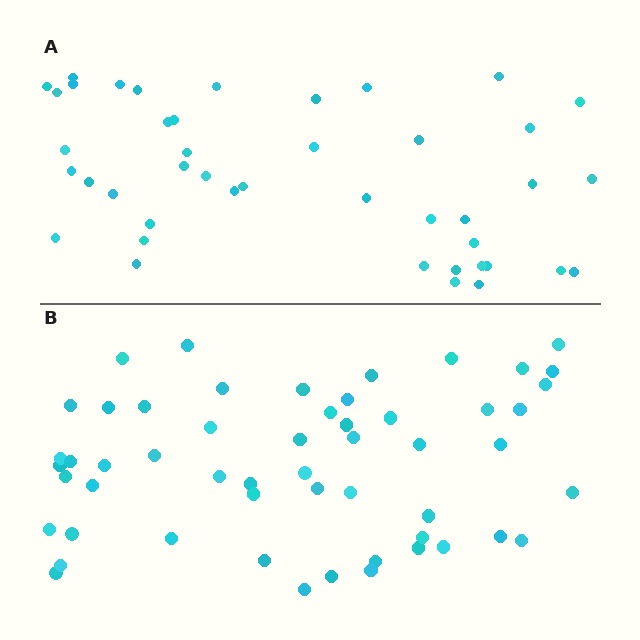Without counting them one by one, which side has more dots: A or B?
Region B (the bottom region) has more dots.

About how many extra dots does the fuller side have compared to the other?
Region B has roughly 12 or so more dots than region A.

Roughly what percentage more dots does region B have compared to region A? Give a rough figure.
About 25% more.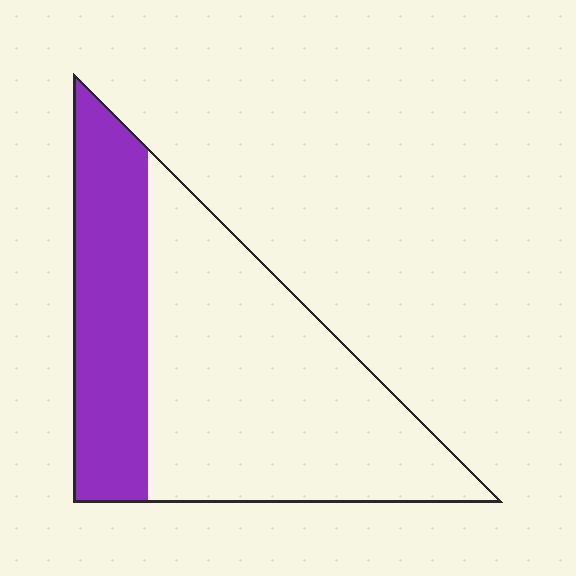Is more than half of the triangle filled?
No.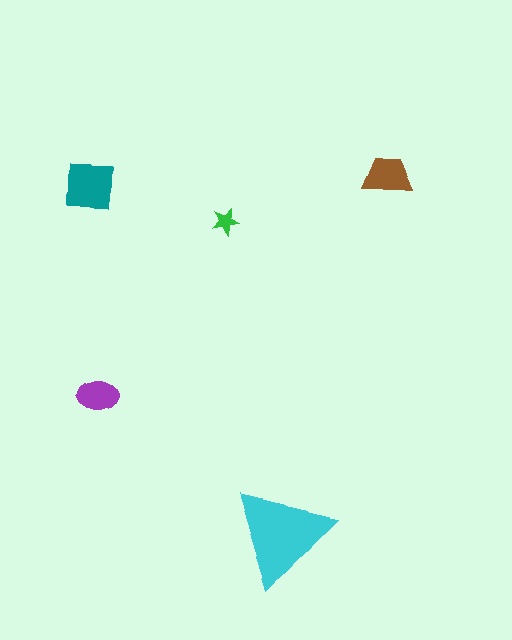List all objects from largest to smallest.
The cyan triangle, the teal square, the brown trapezoid, the purple ellipse, the green star.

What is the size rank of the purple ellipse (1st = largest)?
4th.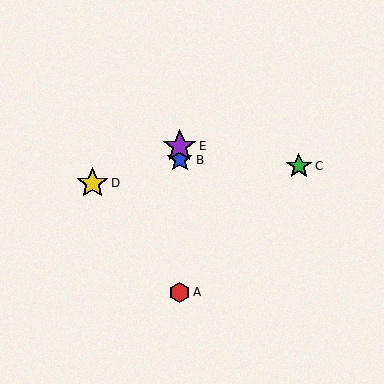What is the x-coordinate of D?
Object D is at x≈93.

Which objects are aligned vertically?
Objects A, B, E are aligned vertically.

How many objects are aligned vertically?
3 objects (A, B, E) are aligned vertically.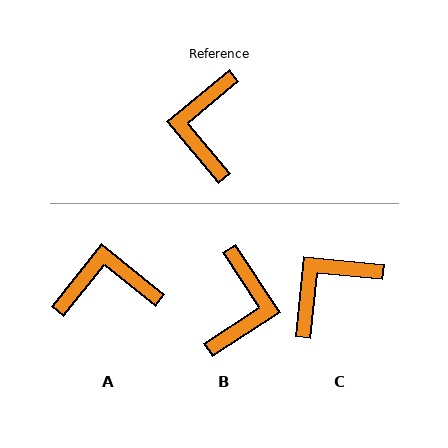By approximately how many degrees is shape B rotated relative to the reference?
Approximately 173 degrees counter-clockwise.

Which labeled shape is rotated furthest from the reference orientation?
B, about 173 degrees away.